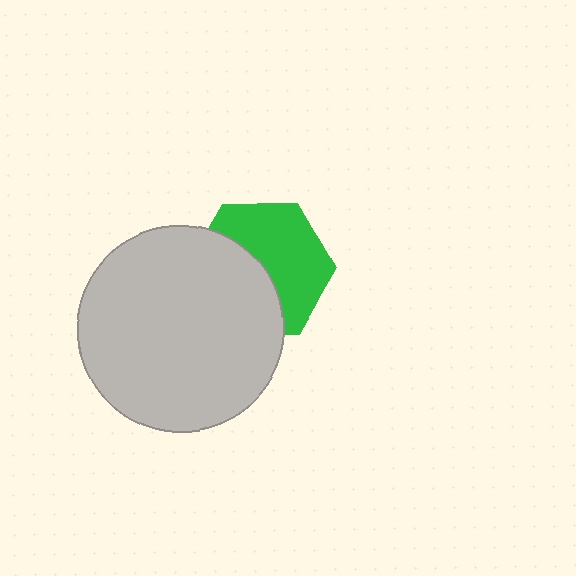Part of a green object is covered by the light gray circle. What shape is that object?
It is a hexagon.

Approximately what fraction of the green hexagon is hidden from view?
Roughly 46% of the green hexagon is hidden behind the light gray circle.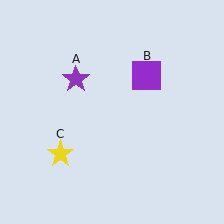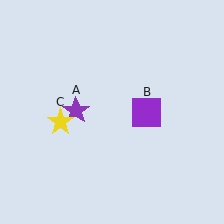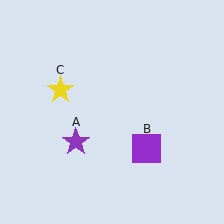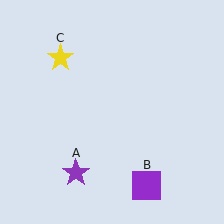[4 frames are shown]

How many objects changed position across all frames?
3 objects changed position: purple star (object A), purple square (object B), yellow star (object C).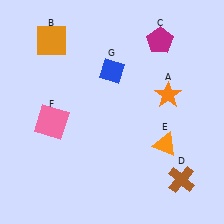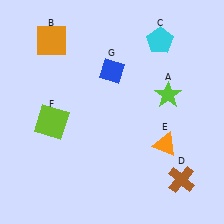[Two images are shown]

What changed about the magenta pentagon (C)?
In Image 1, C is magenta. In Image 2, it changed to cyan.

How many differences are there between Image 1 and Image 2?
There are 3 differences between the two images.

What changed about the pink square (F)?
In Image 1, F is pink. In Image 2, it changed to lime.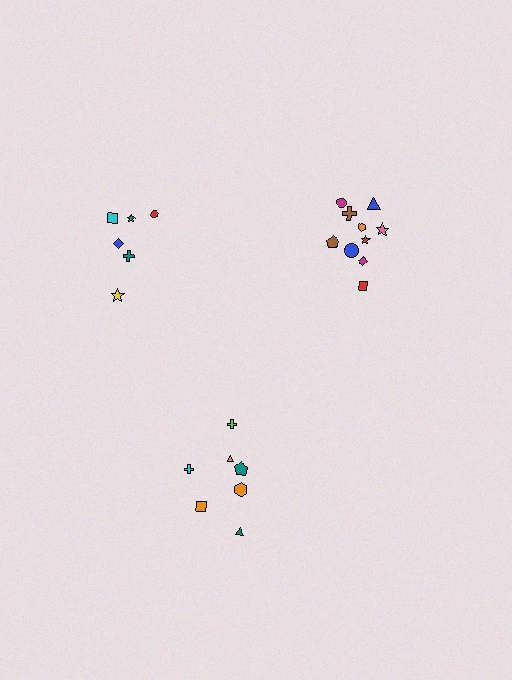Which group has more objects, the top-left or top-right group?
The top-right group.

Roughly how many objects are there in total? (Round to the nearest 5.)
Roughly 25 objects in total.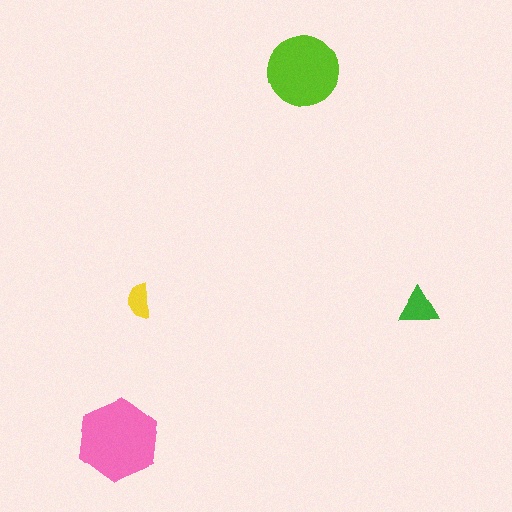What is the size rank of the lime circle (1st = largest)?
2nd.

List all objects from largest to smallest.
The pink hexagon, the lime circle, the green triangle, the yellow semicircle.